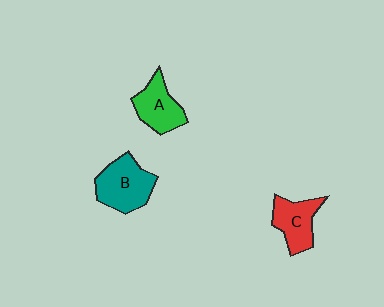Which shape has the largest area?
Shape B (teal).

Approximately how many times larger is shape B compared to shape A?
Approximately 1.3 times.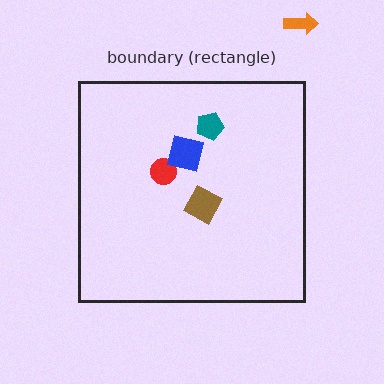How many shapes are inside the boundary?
4 inside, 1 outside.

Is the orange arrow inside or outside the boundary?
Outside.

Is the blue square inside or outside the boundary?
Inside.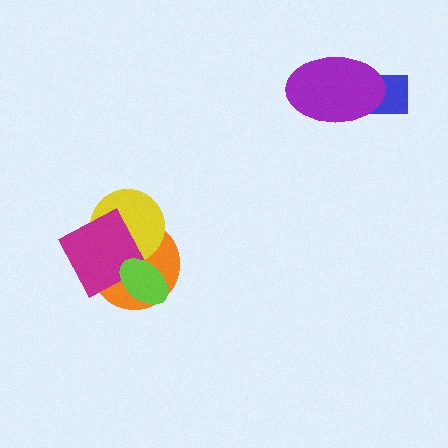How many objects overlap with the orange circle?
3 objects overlap with the orange circle.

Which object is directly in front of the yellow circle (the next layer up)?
The magenta square is directly in front of the yellow circle.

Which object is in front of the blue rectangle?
The purple ellipse is in front of the blue rectangle.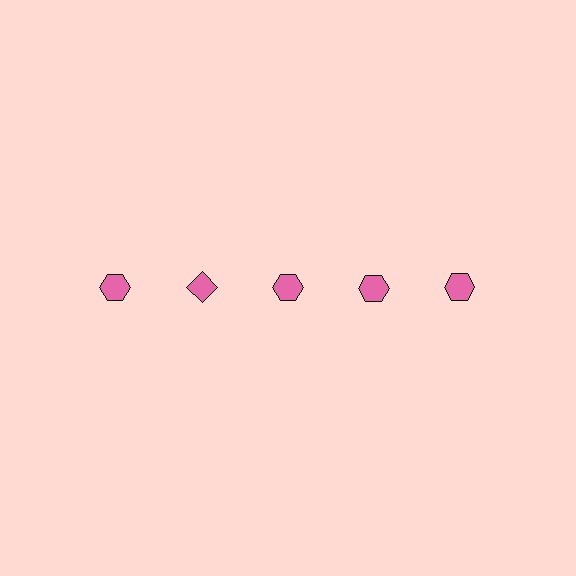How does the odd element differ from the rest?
It has a different shape: diamond instead of hexagon.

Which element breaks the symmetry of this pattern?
The pink diamond in the top row, second from left column breaks the symmetry. All other shapes are pink hexagons.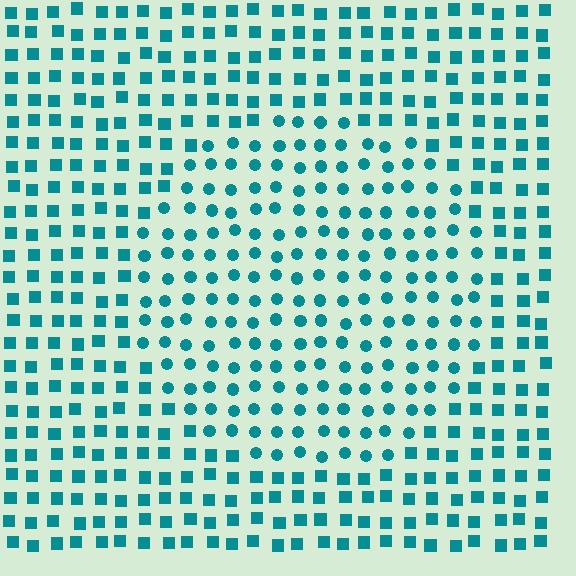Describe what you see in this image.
The image is filled with small teal elements arranged in a uniform grid. A circle-shaped region contains circles, while the surrounding area contains squares. The boundary is defined purely by the change in element shape.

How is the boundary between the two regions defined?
The boundary is defined by a change in element shape: circles inside vs. squares outside. All elements share the same color and spacing.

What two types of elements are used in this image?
The image uses circles inside the circle region and squares outside it.